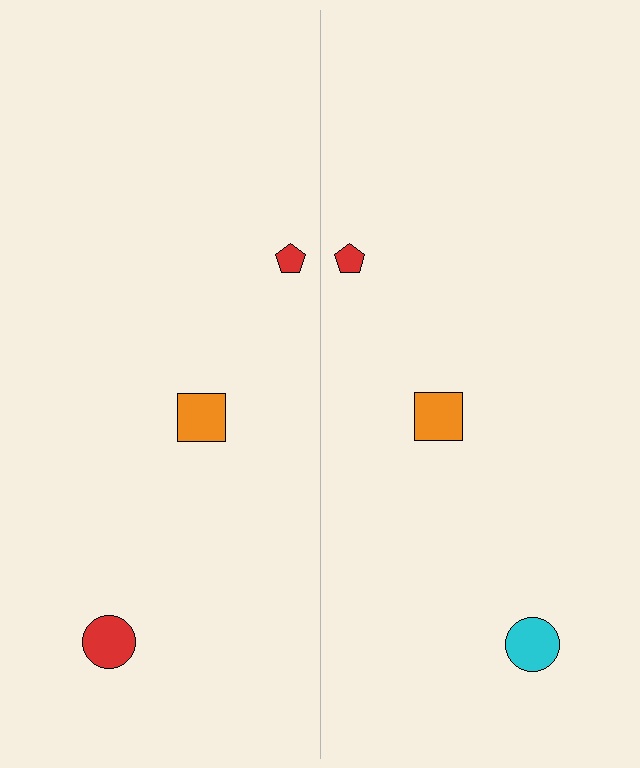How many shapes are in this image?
There are 6 shapes in this image.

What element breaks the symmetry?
The cyan circle on the right side breaks the symmetry — its mirror counterpart is red.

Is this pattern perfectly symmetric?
No, the pattern is not perfectly symmetric. The cyan circle on the right side breaks the symmetry — its mirror counterpart is red.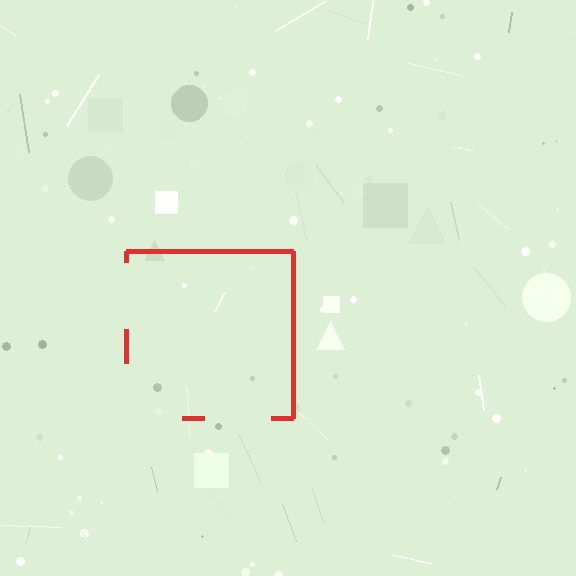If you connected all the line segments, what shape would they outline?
They would outline a square.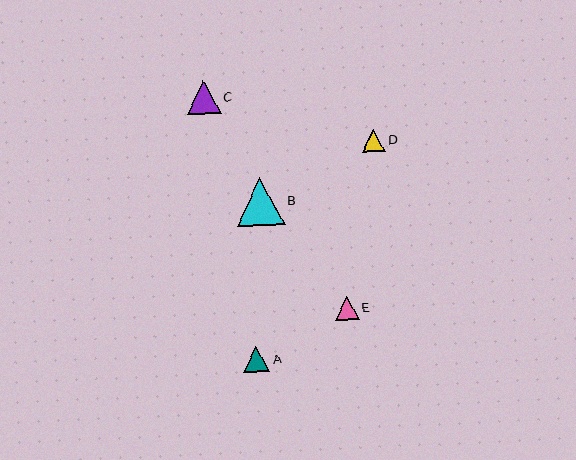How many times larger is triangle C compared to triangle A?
Triangle C is approximately 1.3 times the size of triangle A.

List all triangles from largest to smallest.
From largest to smallest: B, C, A, E, D.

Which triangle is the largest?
Triangle B is the largest with a size of approximately 47 pixels.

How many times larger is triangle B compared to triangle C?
Triangle B is approximately 1.4 times the size of triangle C.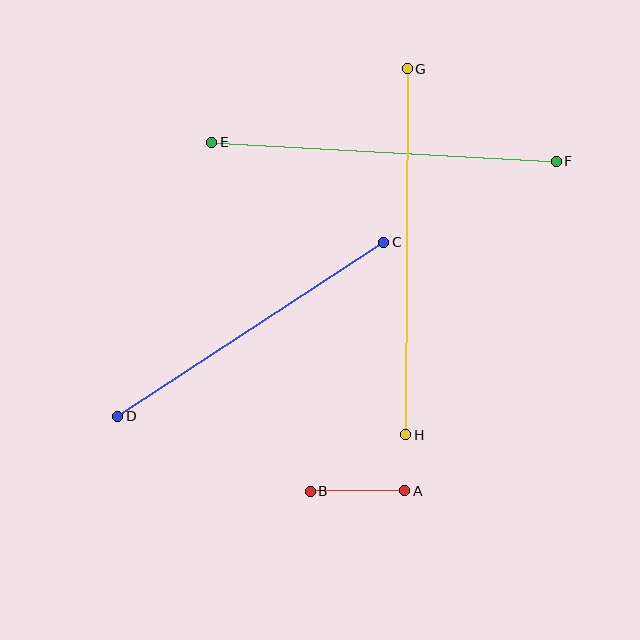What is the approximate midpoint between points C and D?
The midpoint is at approximately (251, 329) pixels.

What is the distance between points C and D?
The distance is approximately 318 pixels.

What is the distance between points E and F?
The distance is approximately 345 pixels.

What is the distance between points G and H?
The distance is approximately 366 pixels.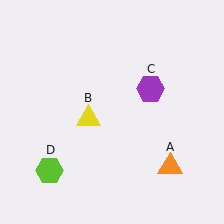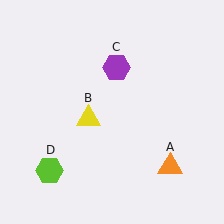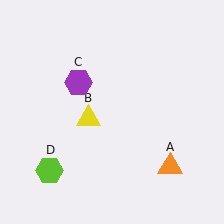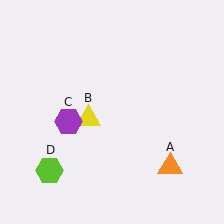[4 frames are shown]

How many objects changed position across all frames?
1 object changed position: purple hexagon (object C).